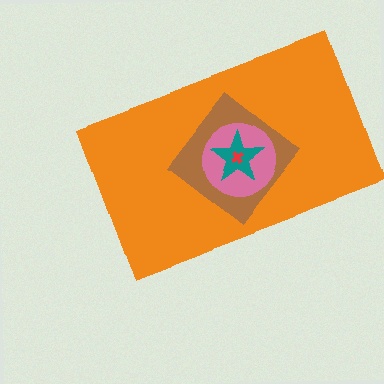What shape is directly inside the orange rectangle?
The brown diamond.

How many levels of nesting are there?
5.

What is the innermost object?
The red cross.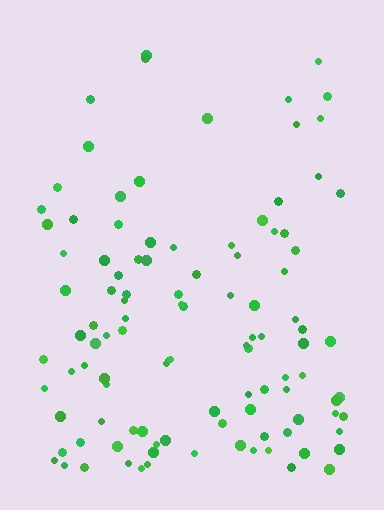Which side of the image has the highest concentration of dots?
The bottom.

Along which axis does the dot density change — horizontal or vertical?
Vertical.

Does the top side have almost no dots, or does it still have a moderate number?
Still a moderate number, just noticeably fewer than the bottom.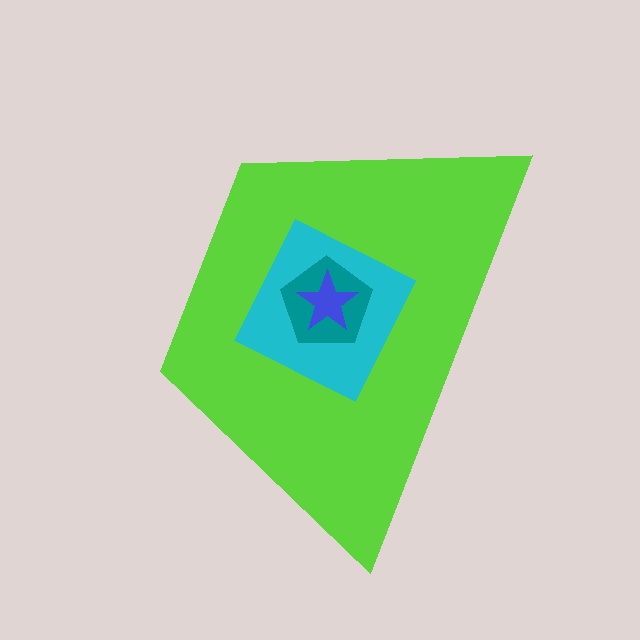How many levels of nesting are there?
4.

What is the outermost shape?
The lime trapezoid.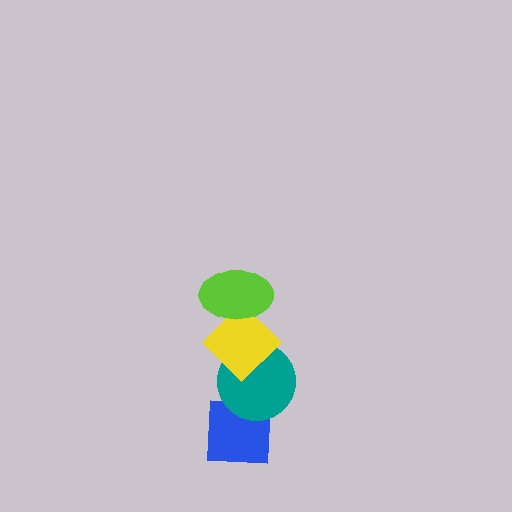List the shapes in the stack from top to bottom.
From top to bottom: the lime ellipse, the yellow diamond, the teal circle, the blue square.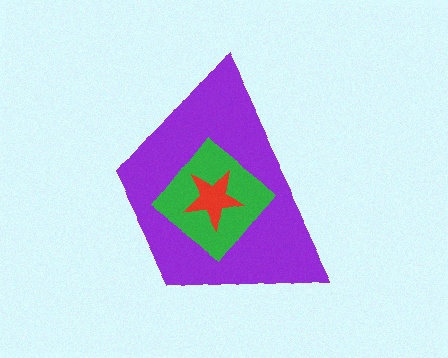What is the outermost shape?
The purple trapezoid.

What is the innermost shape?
The red star.